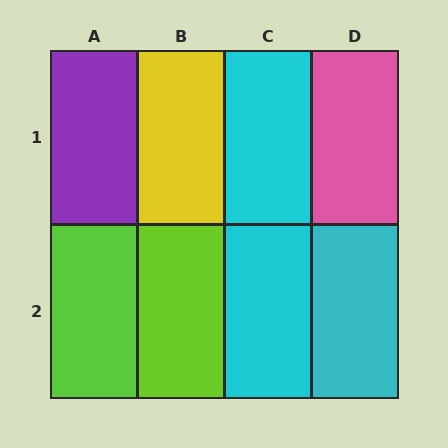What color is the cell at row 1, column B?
Yellow.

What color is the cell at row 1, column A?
Purple.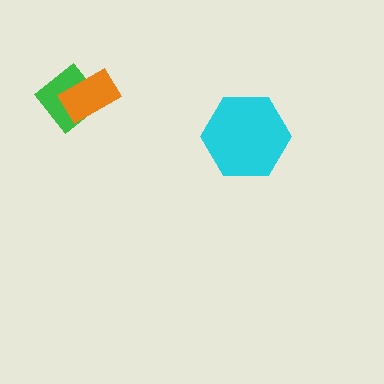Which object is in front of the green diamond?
The orange rectangle is in front of the green diamond.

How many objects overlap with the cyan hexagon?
0 objects overlap with the cyan hexagon.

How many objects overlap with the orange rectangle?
1 object overlaps with the orange rectangle.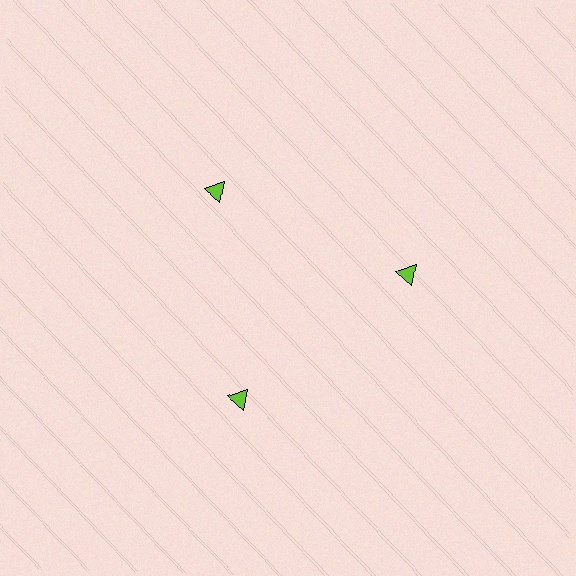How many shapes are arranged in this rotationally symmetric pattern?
There are 3 shapes, arranged in 3 groups of 1.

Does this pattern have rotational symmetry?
Yes, this pattern has 3-fold rotational symmetry. It looks the same after rotating 120 degrees around the center.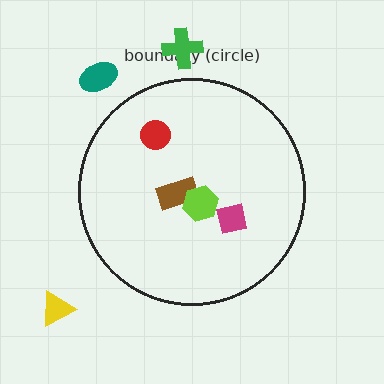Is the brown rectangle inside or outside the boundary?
Inside.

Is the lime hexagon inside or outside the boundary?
Inside.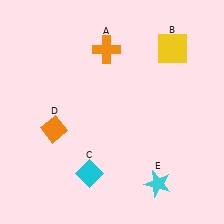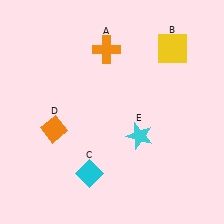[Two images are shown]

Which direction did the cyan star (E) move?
The cyan star (E) moved up.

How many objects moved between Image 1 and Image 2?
1 object moved between the two images.